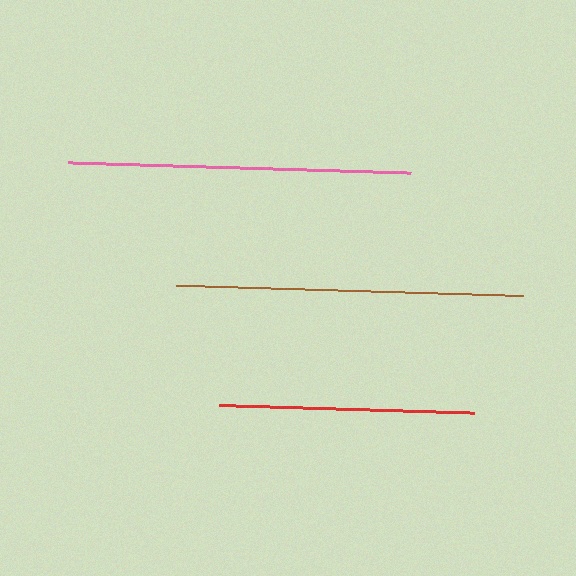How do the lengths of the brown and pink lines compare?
The brown and pink lines are approximately the same length.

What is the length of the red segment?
The red segment is approximately 256 pixels long.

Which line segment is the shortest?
The red line is the shortest at approximately 256 pixels.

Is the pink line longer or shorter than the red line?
The pink line is longer than the red line.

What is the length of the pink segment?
The pink segment is approximately 343 pixels long.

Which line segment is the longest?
The brown line is the longest at approximately 347 pixels.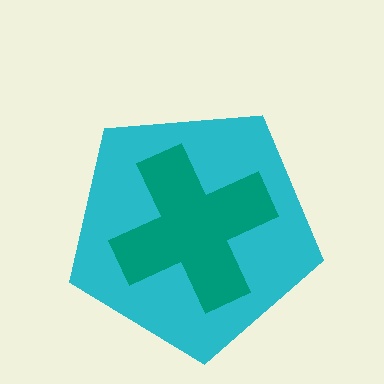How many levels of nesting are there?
2.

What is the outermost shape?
The cyan pentagon.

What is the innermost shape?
The teal cross.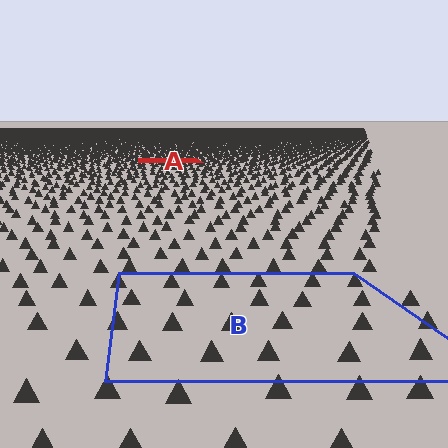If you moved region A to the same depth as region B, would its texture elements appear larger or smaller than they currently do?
They would appear larger. At a closer depth, the same texture elements are projected at a bigger on-screen size.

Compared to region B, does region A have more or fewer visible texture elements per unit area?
Region A has more texture elements per unit area — they are packed more densely because it is farther away.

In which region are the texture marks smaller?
The texture marks are smaller in region A, because it is farther away.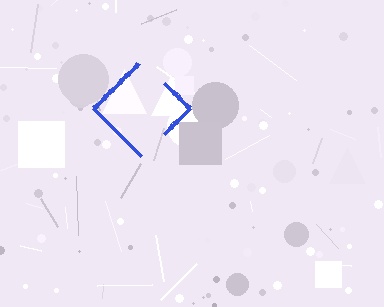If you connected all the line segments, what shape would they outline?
They would outline a diamond.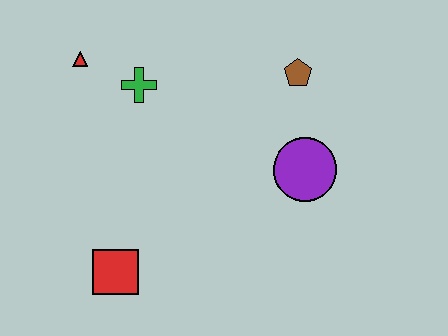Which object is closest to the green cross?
The red triangle is closest to the green cross.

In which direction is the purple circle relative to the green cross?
The purple circle is to the right of the green cross.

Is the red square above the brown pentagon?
No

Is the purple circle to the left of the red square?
No